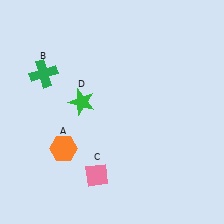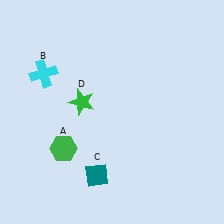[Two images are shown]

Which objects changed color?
A changed from orange to green. B changed from green to cyan. C changed from pink to teal.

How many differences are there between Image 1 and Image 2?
There are 3 differences between the two images.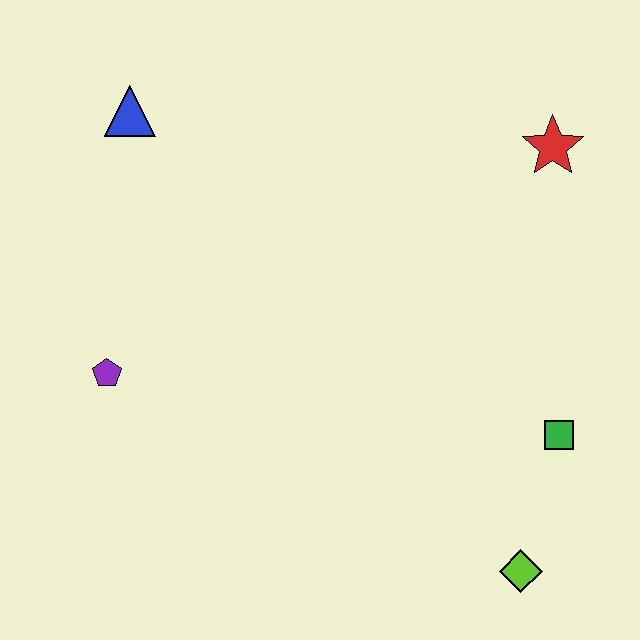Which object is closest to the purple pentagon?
The blue triangle is closest to the purple pentagon.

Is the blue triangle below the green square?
No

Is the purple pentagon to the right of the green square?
No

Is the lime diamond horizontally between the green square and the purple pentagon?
Yes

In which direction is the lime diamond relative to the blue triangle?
The lime diamond is below the blue triangle.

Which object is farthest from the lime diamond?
The blue triangle is farthest from the lime diamond.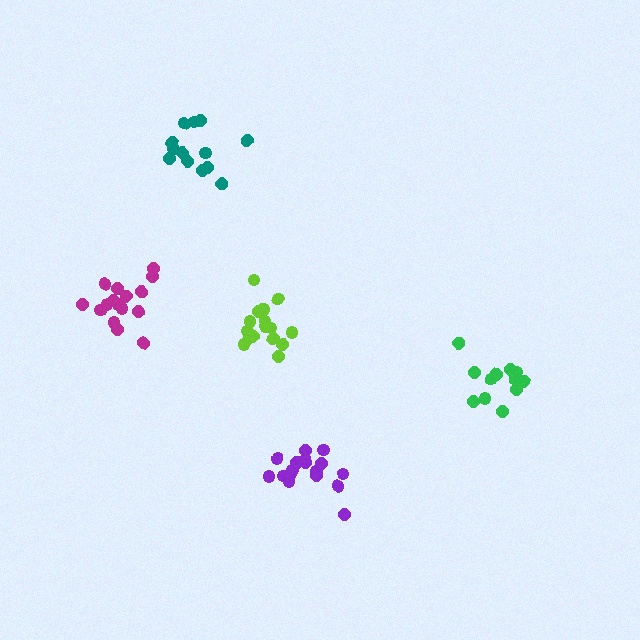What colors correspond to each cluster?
The clusters are colored: lime, green, purple, magenta, teal.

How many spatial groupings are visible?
There are 5 spatial groupings.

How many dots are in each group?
Group 1: 16 dots, Group 2: 12 dots, Group 3: 17 dots, Group 4: 16 dots, Group 5: 13 dots (74 total).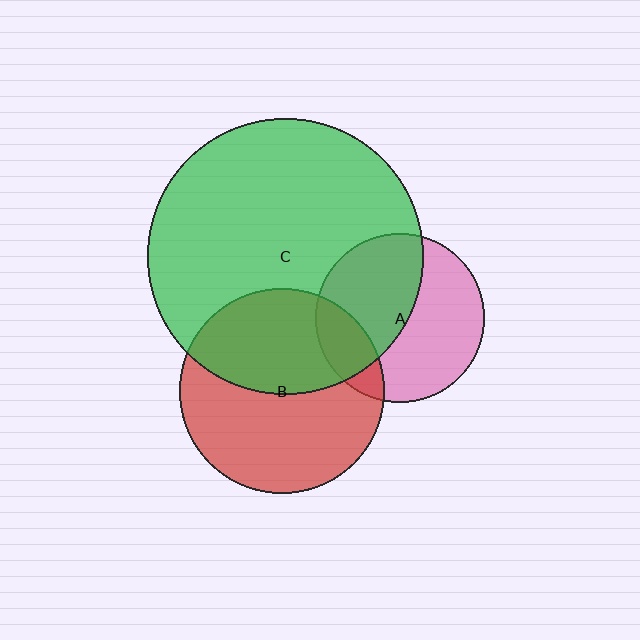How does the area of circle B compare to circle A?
Approximately 1.5 times.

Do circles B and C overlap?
Yes.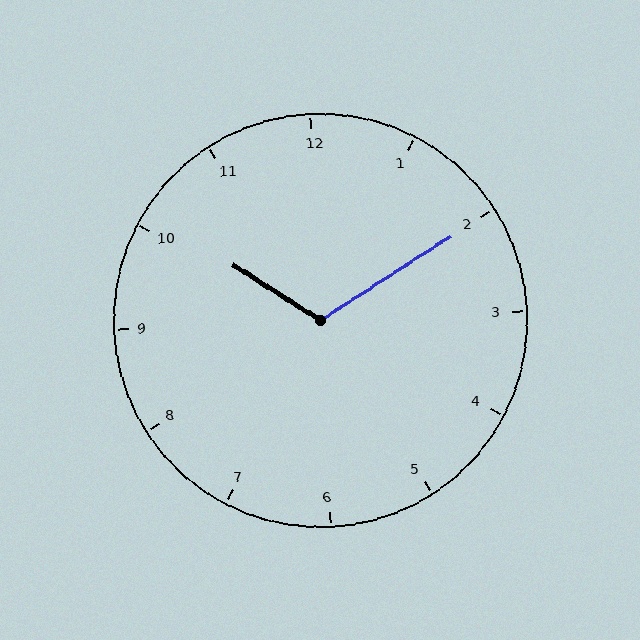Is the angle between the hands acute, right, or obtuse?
It is obtuse.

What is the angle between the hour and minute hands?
Approximately 115 degrees.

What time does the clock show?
10:10.